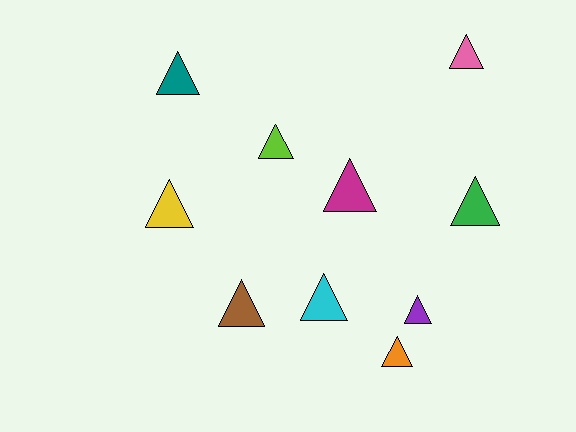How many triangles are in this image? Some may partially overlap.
There are 10 triangles.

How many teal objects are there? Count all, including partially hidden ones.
There is 1 teal object.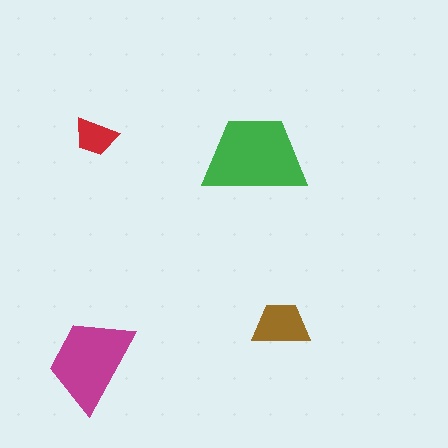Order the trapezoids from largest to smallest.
the green one, the magenta one, the brown one, the red one.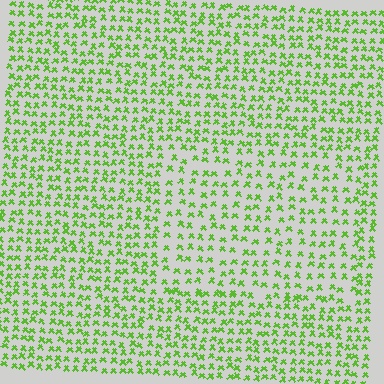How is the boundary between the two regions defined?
The boundary is defined by a change in element density (approximately 1.5x ratio). All elements are the same color, size, and shape.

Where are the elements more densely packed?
The elements are more densely packed outside the rectangle boundary.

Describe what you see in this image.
The image contains small lime elements arranged at two different densities. A rectangle-shaped region is visible where the elements are less densely packed than the surrounding area.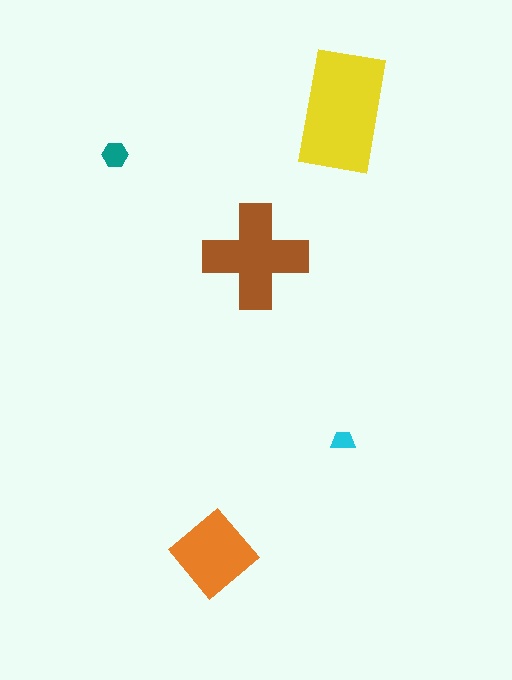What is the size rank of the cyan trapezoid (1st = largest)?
5th.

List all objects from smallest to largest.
The cyan trapezoid, the teal hexagon, the orange diamond, the brown cross, the yellow rectangle.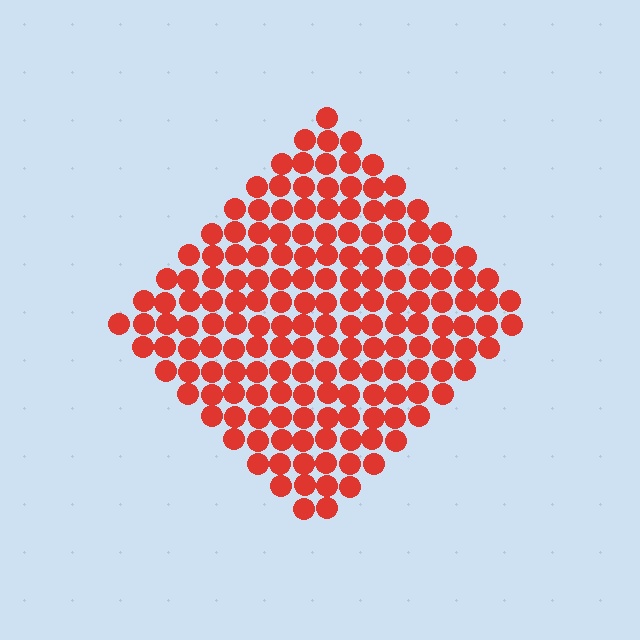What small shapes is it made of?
It is made of small circles.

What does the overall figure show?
The overall figure shows a diamond.